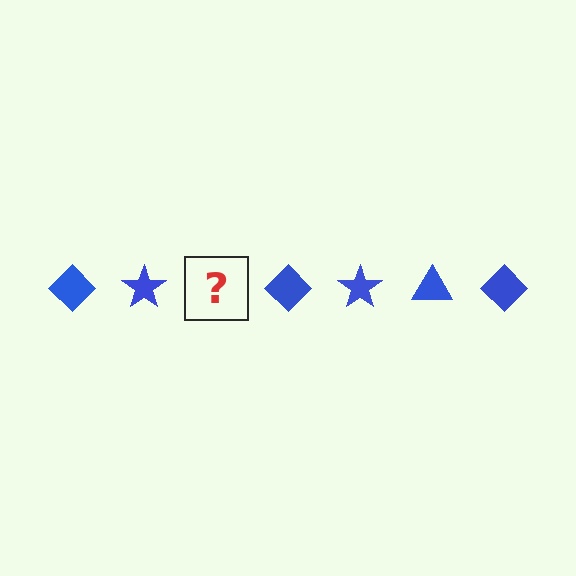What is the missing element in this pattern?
The missing element is a blue triangle.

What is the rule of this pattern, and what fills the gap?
The rule is that the pattern cycles through diamond, star, triangle shapes in blue. The gap should be filled with a blue triangle.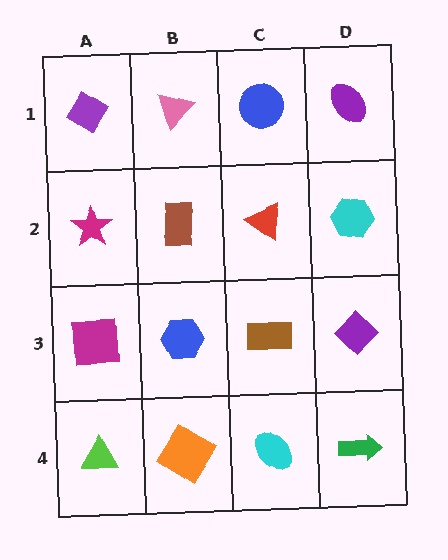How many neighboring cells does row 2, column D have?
3.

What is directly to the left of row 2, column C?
A brown rectangle.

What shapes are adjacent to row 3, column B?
A brown rectangle (row 2, column B), an orange diamond (row 4, column B), a magenta square (row 3, column A), a brown rectangle (row 3, column C).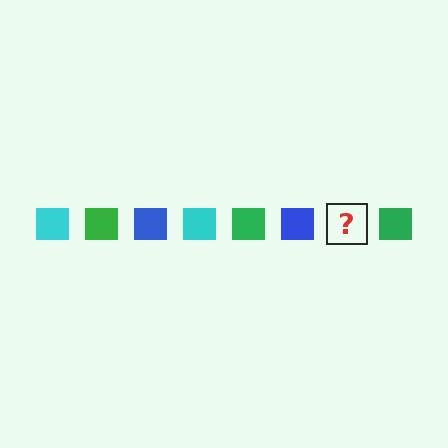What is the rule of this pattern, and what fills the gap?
The rule is that the pattern cycles through cyan, green, blue squares. The gap should be filled with a cyan square.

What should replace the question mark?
The question mark should be replaced with a cyan square.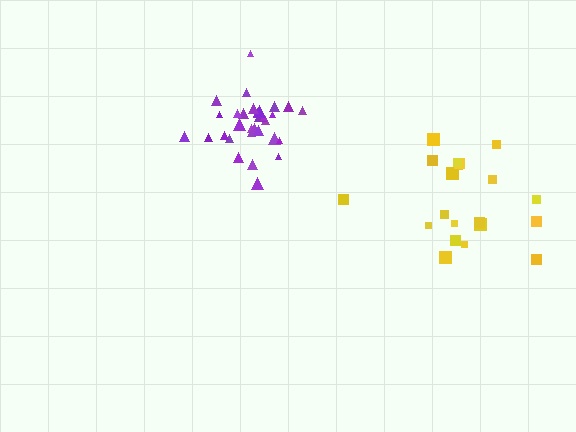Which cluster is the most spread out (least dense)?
Yellow.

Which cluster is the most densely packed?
Purple.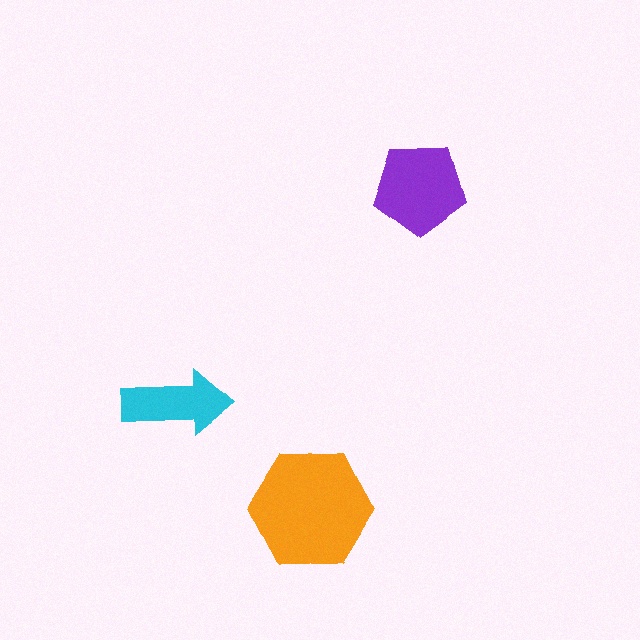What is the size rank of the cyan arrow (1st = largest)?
3rd.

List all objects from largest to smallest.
The orange hexagon, the purple pentagon, the cyan arrow.